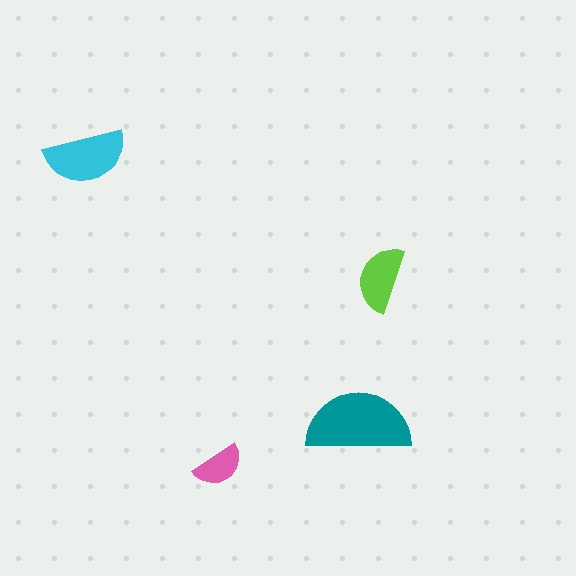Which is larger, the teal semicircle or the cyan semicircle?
The teal one.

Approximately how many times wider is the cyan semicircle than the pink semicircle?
About 1.5 times wider.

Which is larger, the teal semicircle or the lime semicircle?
The teal one.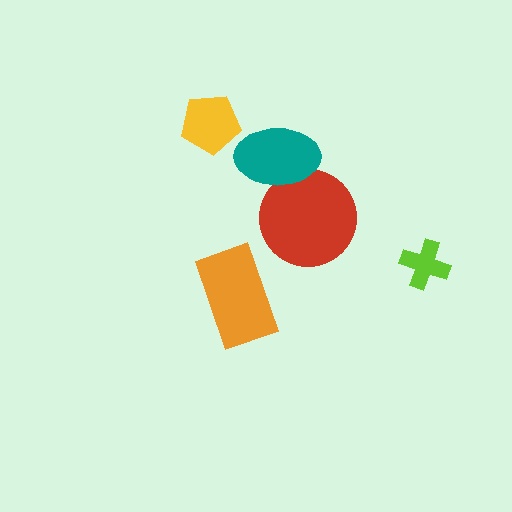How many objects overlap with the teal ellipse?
1 object overlaps with the teal ellipse.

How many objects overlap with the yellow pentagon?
0 objects overlap with the yellow pentagon.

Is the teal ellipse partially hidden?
No, no other shape covers it.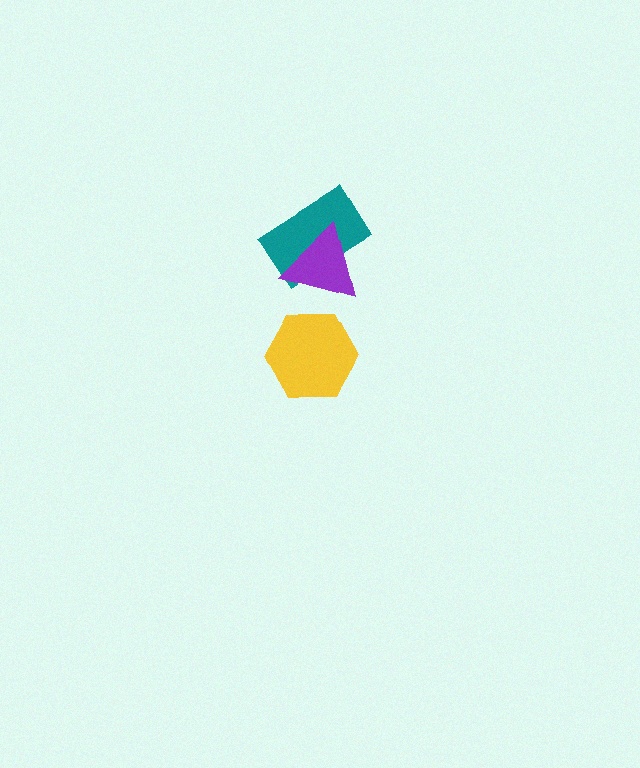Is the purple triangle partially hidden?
No, no other shape covers it.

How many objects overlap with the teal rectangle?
1 object overlaps with the teal rectangle.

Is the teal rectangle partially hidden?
Yes, it is partially covered by another shape.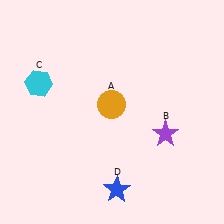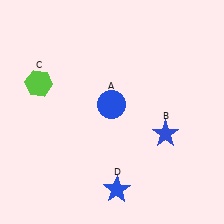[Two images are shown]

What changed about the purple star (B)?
In Image 1, B is purple. In Image 2, it changed to blue.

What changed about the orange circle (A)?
In Image 1, A is orange. In Image 2, it changed to blue.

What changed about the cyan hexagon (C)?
In Image 1, C is cyan. In Image 2, it changed to lime.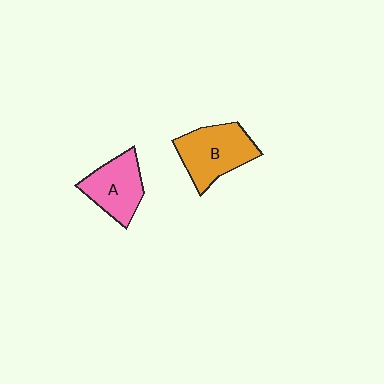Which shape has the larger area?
Shape B (orange).